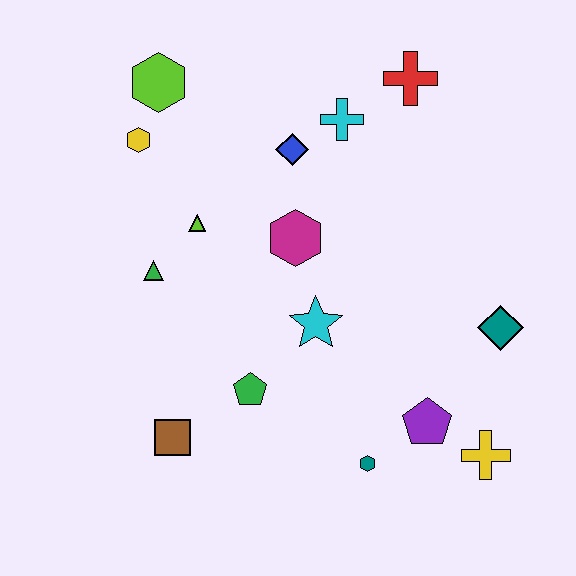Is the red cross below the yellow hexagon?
No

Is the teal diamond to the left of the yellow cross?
No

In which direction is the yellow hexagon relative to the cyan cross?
The yellow hexagon is to the left of the cyan cross.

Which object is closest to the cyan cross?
The blue diamond is closest to the cyan cross.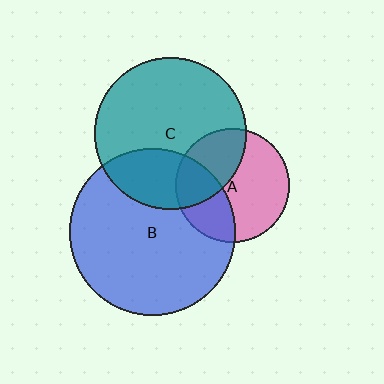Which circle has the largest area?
Circle B (blue).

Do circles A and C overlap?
Yes.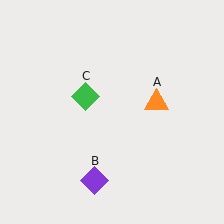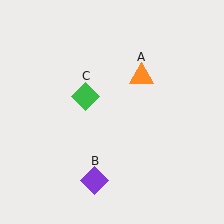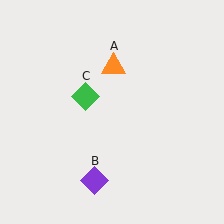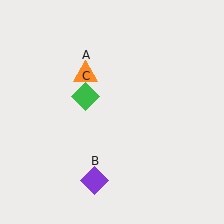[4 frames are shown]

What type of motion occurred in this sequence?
The orange triangle (object A) rotated counterclockwise around the center of the scene.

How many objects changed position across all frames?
1 object changed position: orange triangle (object A).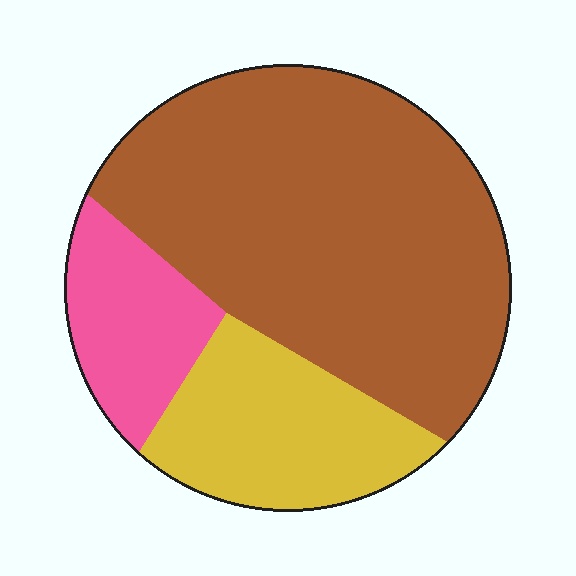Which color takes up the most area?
Brown, at roughly 65%.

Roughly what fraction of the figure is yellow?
Yellow takes up about one fifth (1/5) of the figure.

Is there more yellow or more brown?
Brown.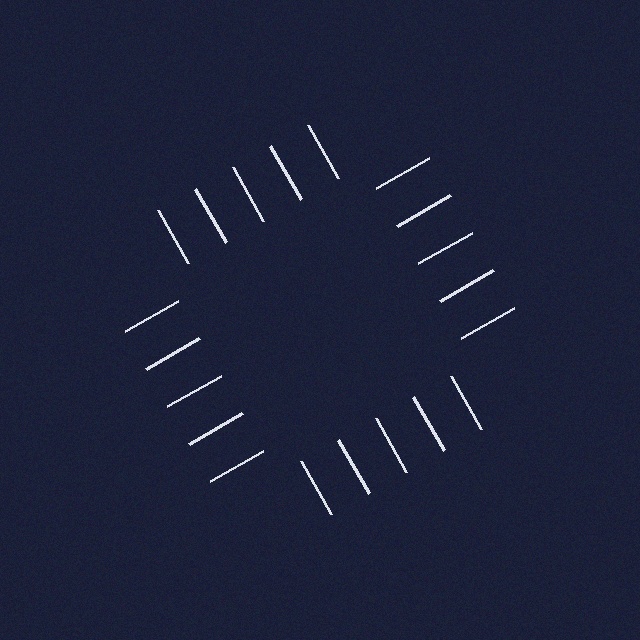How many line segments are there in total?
20 — 5 along each of the 4 edges.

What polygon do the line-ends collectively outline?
An illusory square — the line segments terminate on its edges but no continuous stroke is drawn.